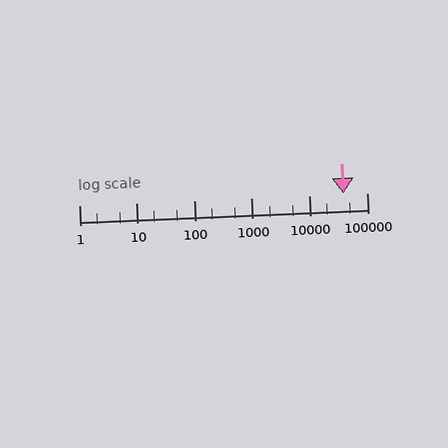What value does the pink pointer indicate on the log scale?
The pointer indicates approximately 39000.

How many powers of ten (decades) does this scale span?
The scale spans 5 decades, from 1 to 100000.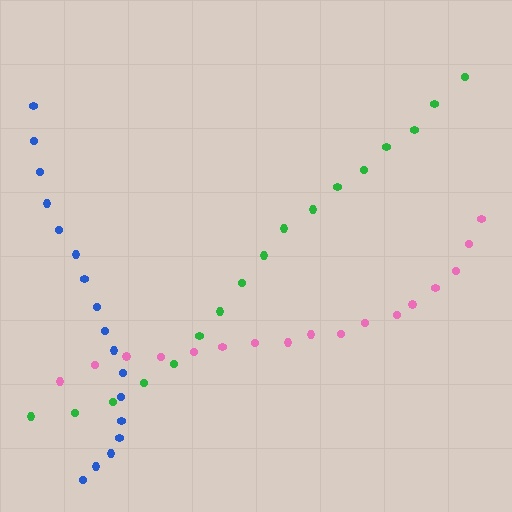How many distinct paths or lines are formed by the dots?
There are 3 distinct paths.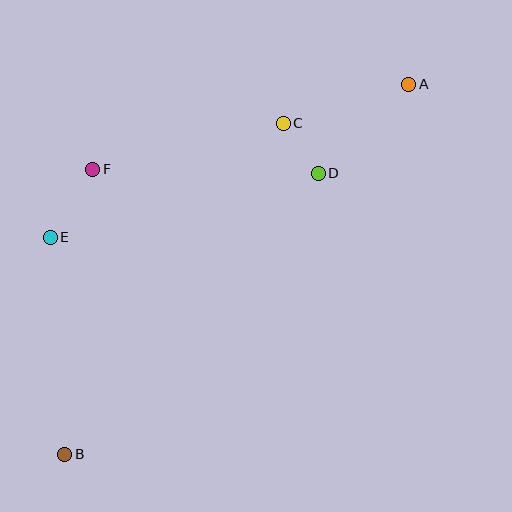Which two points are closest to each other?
Points C and D are closest to each other.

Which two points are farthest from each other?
Points A and B are farthest from each other.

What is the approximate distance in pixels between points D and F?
The distance between D and F is approximately 226 pixels.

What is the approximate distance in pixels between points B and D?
The distance between B and D is approximately 378 pixels.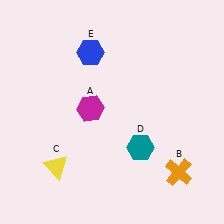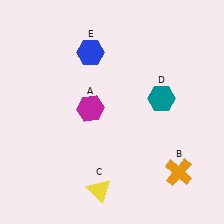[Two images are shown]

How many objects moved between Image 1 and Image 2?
2 objects moved between the two images.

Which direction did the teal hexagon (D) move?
The teal hexagon (D) moved up.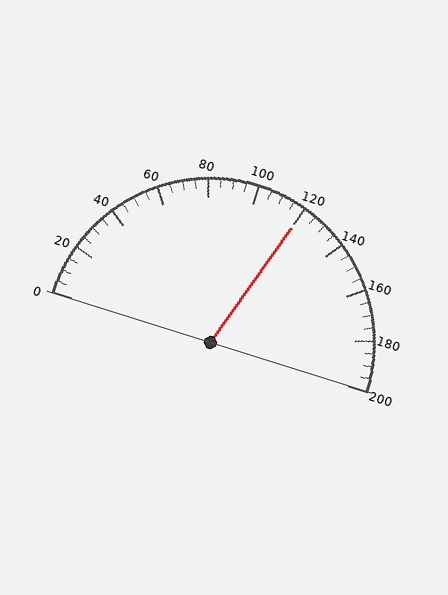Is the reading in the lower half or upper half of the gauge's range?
The reading is in the upper half of the range (0 to 200).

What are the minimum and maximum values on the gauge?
The gauge ranges from 0 to 200.